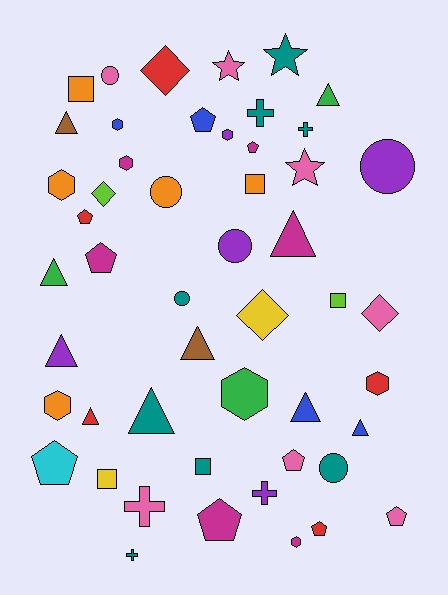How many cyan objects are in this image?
There is 1 cyan object.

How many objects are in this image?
There are 50 objects.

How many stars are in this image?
There are 3 stars.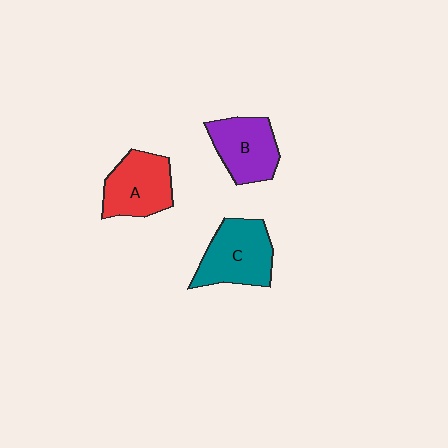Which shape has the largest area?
Shape C (teal).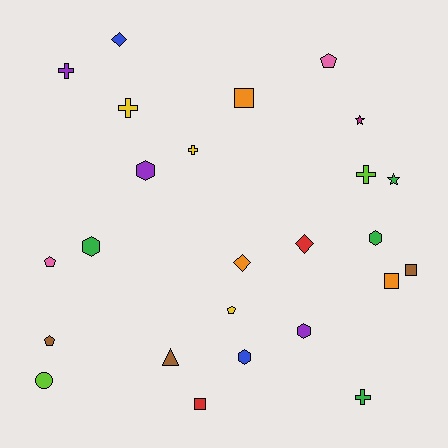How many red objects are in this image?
There are 2 red objects.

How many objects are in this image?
There are 25 objects.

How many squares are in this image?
There are 4 squares.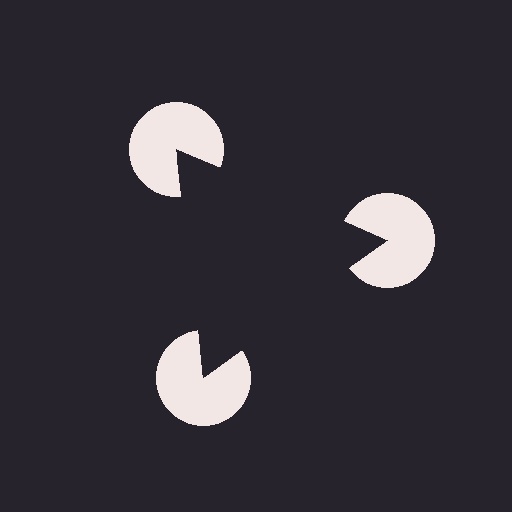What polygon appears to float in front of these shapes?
An illusory triangle — its edges are inferred from the aligned wedge cuts in the pac-man discs, not physically drawn.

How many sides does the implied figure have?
3 sides.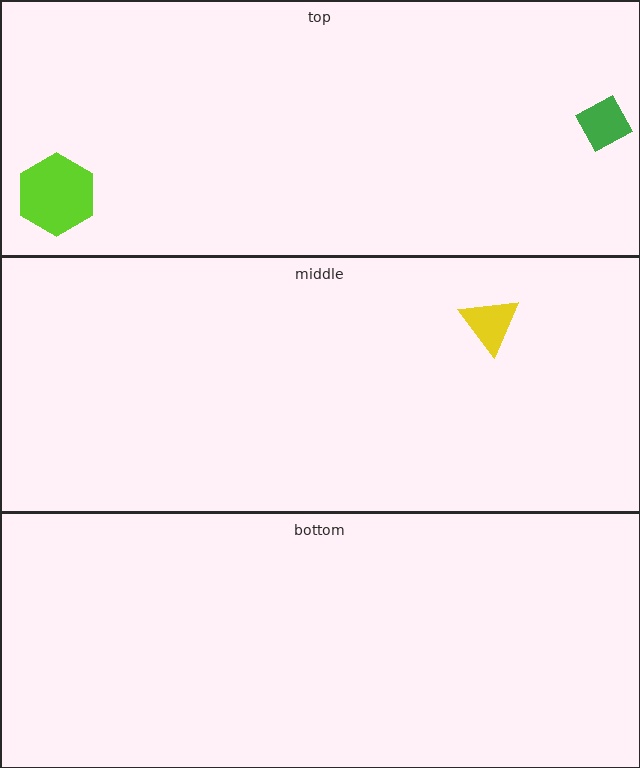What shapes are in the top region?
The green diamond, the lime hexagon.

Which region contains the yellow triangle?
The middle region.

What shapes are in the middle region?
The yellow triangle.